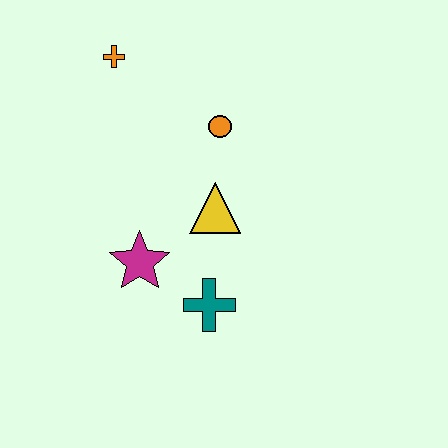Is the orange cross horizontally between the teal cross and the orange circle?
No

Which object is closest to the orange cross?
The orange circle is closest to the orange cross.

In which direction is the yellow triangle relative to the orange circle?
The yellow triangle is below the orange circle.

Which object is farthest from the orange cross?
The teal cross is farthest from the orange cross.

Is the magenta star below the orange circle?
Yes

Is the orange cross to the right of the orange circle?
No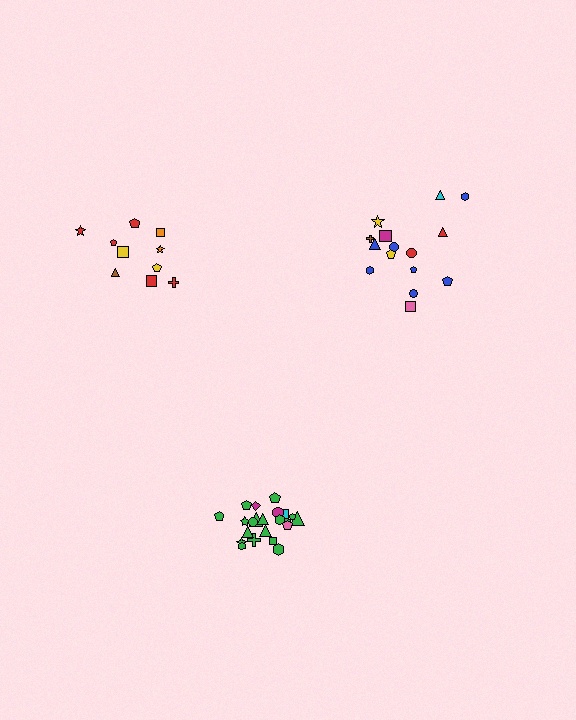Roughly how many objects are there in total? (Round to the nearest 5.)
Roughly 45 objects in total.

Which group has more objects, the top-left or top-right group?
The top-right group.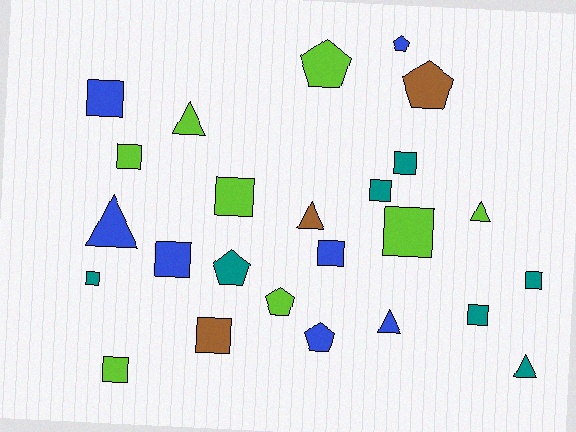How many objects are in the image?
There are 25 objects.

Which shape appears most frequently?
Square, with 13 objects.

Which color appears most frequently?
Lime, with 8 objects.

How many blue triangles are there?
There are 2 blue triangles.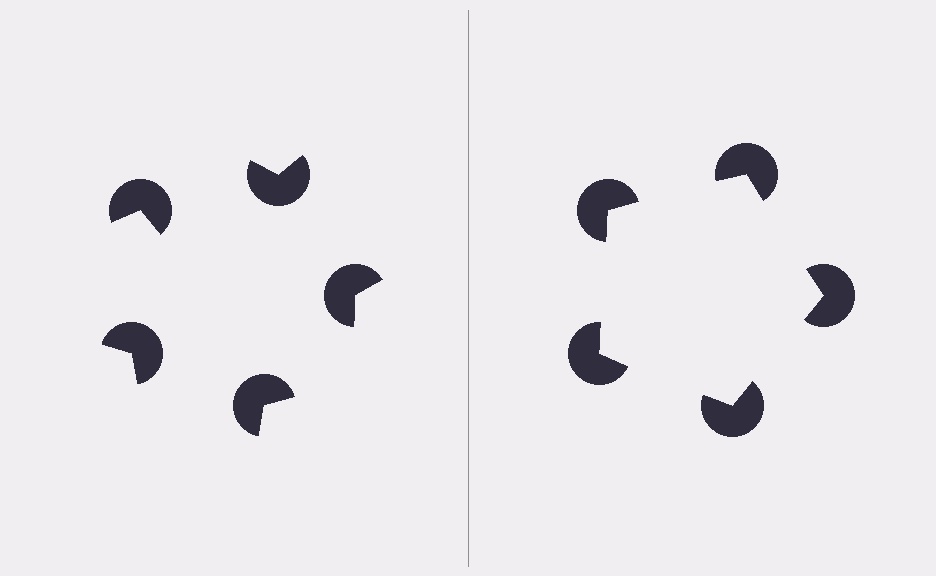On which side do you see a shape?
An illusory pentagon appears on the right side. On the left side the wedge cuts are rotated, so no coherent shape forms.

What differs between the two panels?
The pac-man discs are positioned identically on both sides; only the wedge orientations differ. On the right they align to a pentagon; on the left they are misaligned.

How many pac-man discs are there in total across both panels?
10 — 5 on each side.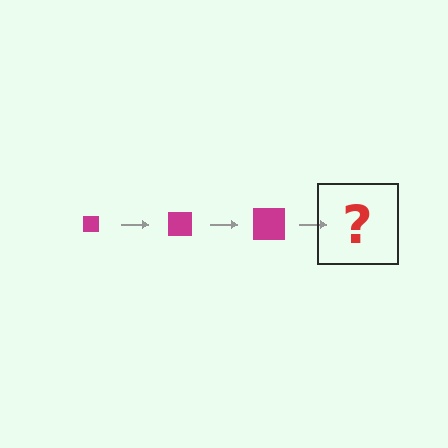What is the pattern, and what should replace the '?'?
The pattern is that the square gets progressively larger each step. The '?' should be a magenta square, larger than the previous one.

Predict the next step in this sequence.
The next step is a magenta square, larger than the previous one.